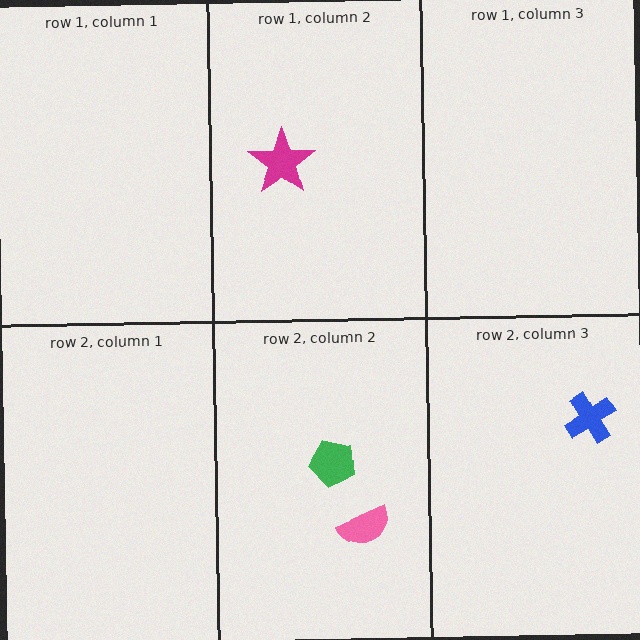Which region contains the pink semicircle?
The row 2, column 2 region.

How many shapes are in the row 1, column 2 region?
1.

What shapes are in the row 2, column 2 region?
The green pentagon, the pink semicircle.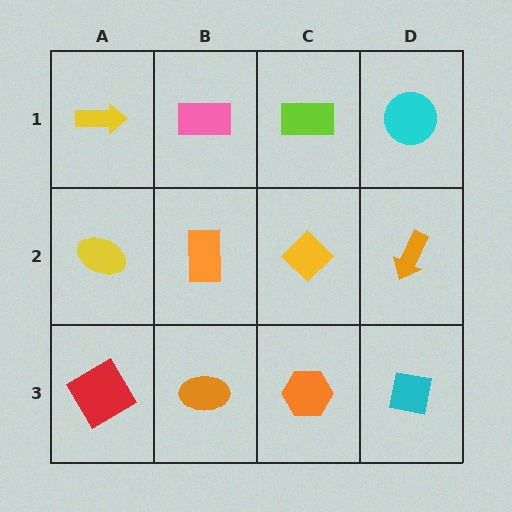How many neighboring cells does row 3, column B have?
3.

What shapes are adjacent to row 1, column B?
An orange rectangle (row 2, column B), a yellow arrow (row 1, column A), a lime rectangle (row 1, column C).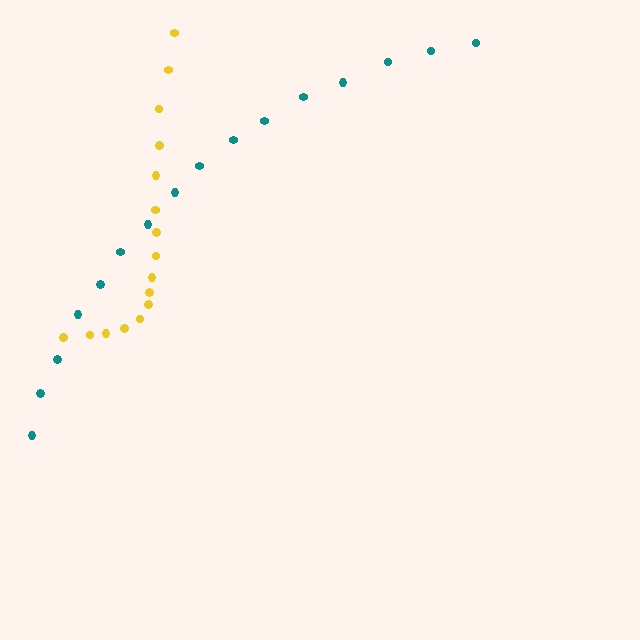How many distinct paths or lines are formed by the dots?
There are 2 distinct paths.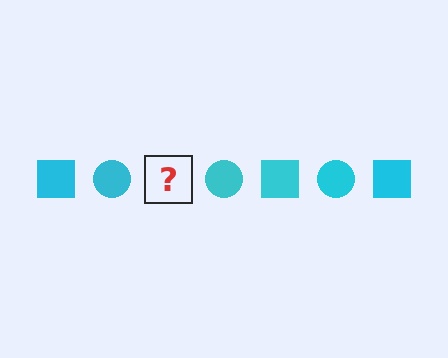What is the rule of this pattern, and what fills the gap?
The rule is that the pattern cycles through square, circle shapes in cyan. The gap should be filled with a cyan square.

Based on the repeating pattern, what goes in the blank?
The blank should be a cyan square.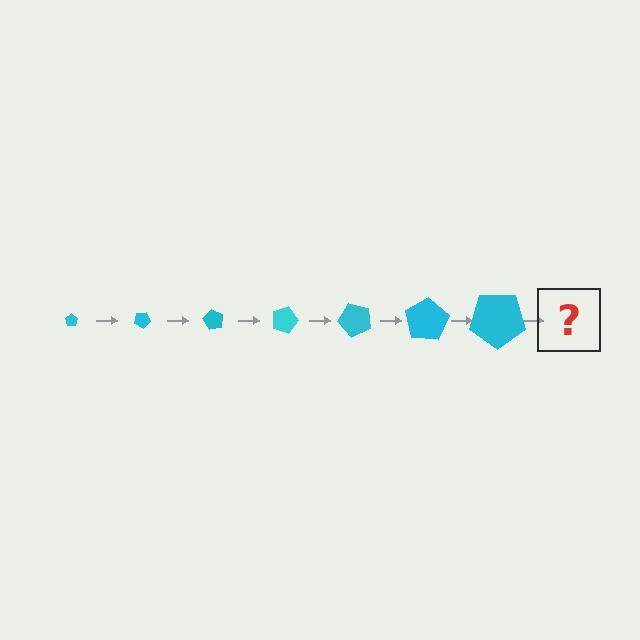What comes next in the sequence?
The next element should be a pentagon, larger than the previous one and rotated 210 degrees from the start.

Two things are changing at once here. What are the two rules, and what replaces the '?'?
The two rules are that the pentagon grows larger each step and it rotates 30 degrees each step. The '?' should be a pentagon, larger than the previous one and rotated 210 degrees from the start.